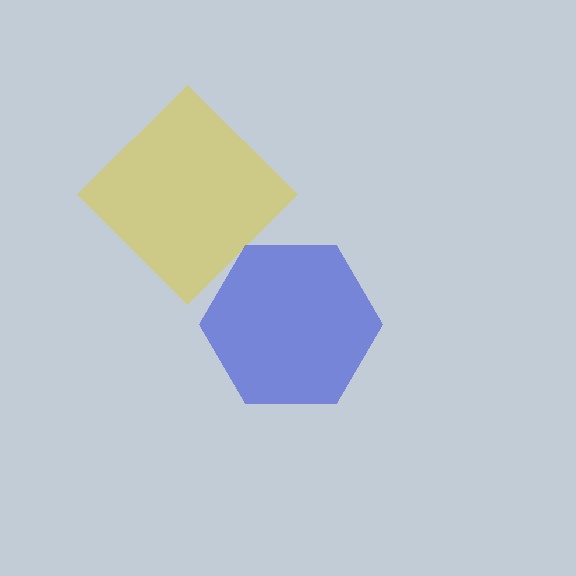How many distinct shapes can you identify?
There are 2 distinct shapes: a yellow diamond, a blue hexagon.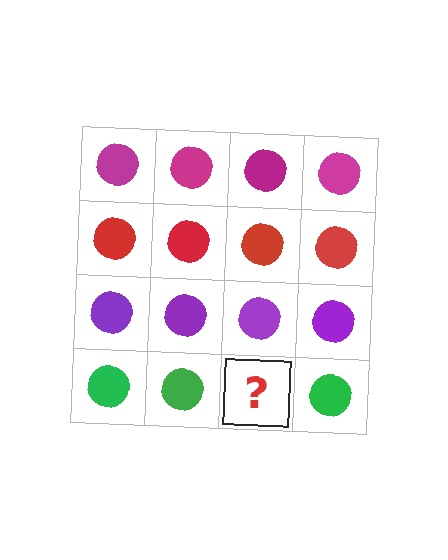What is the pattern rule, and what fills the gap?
The rule is that each row has a consistent color. The gap should be filled with a green circle.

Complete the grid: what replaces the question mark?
The question mark should be replaced with a green circle.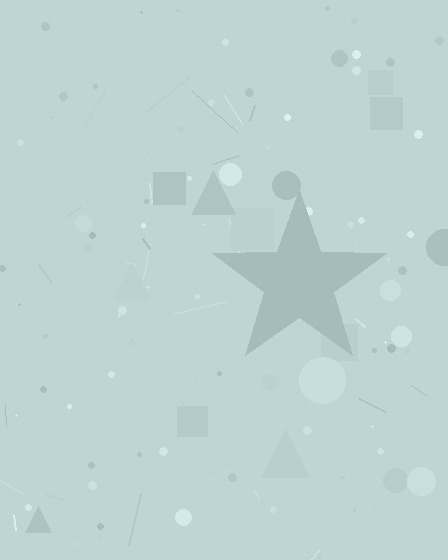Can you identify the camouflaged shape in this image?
The camouflaged shape is a star.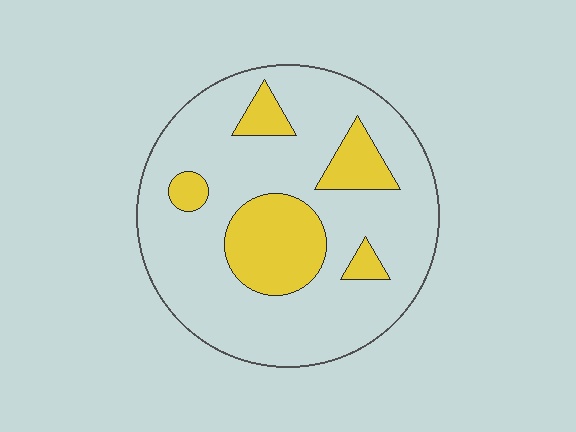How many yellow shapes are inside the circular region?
5.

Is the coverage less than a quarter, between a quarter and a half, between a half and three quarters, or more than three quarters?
Less than a quarter.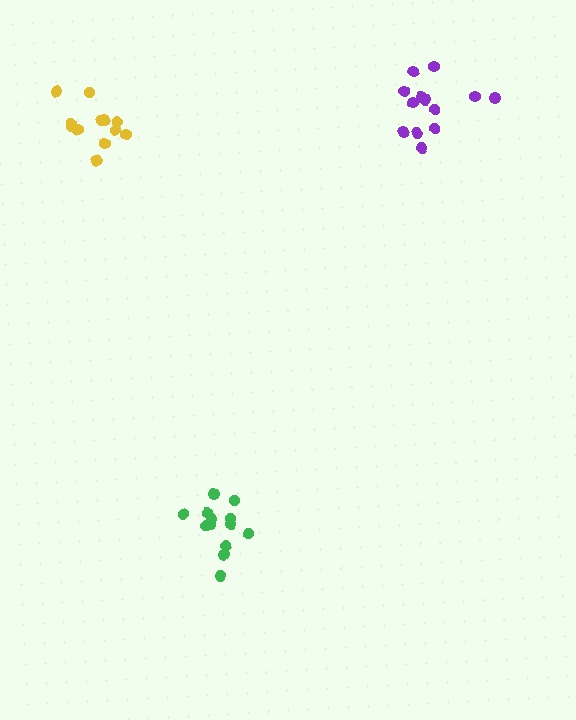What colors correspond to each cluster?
The clusters are colored: yellow, green, purple.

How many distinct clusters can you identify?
There are 3 distinct clusters.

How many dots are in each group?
Group 1: 12 dots, Group 2: 13 dots, Group 3: 13 dots (38 total).